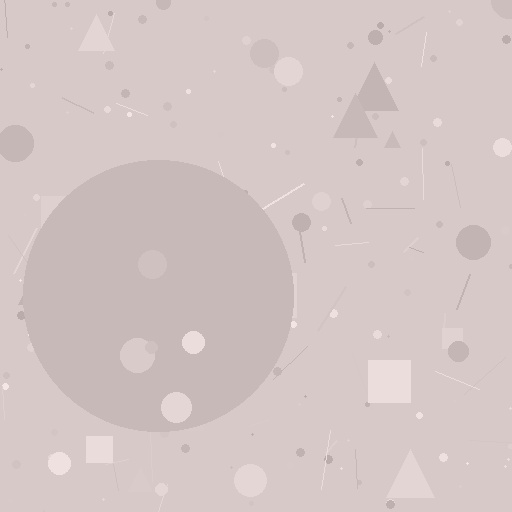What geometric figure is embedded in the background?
A circle is embedded in the background.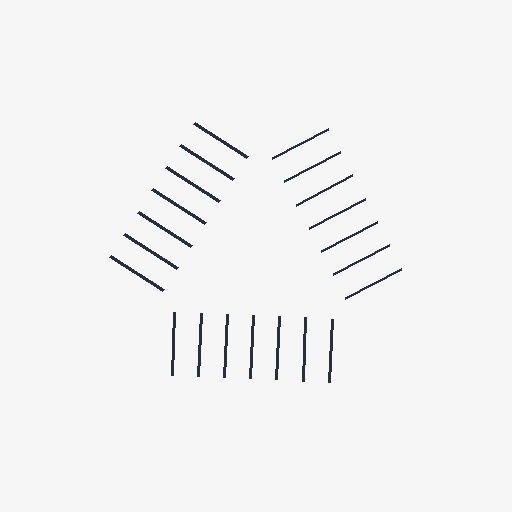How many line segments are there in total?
21 — 7 along each of the 3 edges.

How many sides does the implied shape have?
3 sides — the line-ends trace a triangle.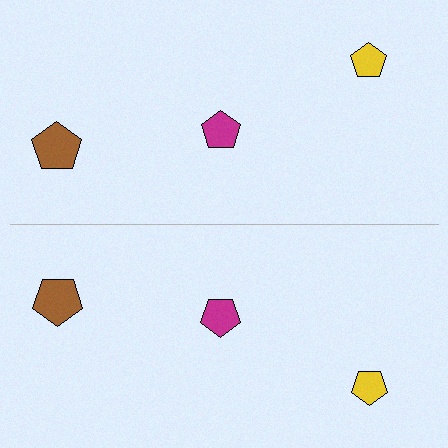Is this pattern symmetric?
Yes, this pattern has bilateral (reflection) symmetry.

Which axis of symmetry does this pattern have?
The pattern has a horizontal axis of symmetry running through the center of the image.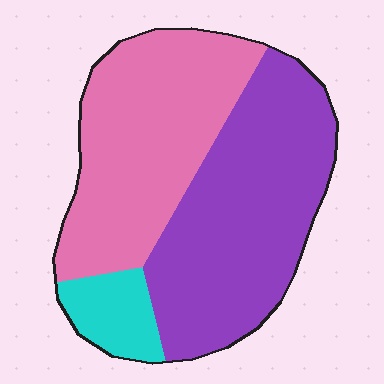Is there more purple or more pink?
Purple.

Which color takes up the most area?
Purple, at roughly 50%.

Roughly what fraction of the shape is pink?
Pink takes up about two fifths (2/5) of the shape.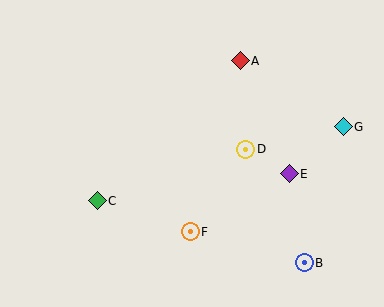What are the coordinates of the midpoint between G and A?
The midpoint between G and A is at (292, 94).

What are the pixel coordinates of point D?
Point D is at (246, 149).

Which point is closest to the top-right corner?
Point G is closest to the top-right corner.